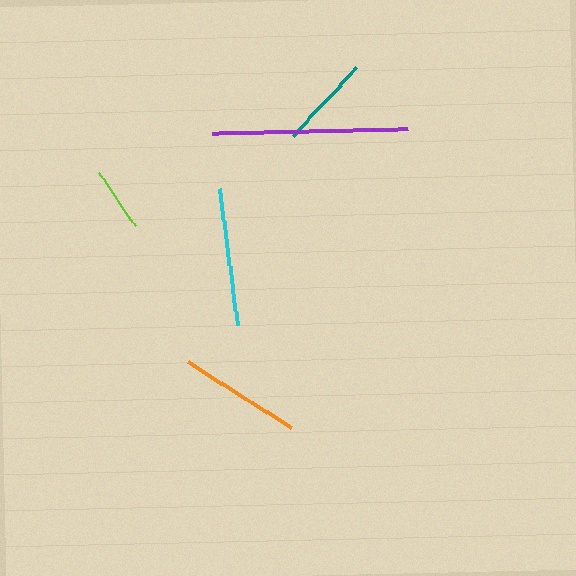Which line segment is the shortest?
The lime line is the shortest at approximately 64 pixels.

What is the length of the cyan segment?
The cyan segment is approximately 138 pixels long.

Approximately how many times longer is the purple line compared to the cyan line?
The purple line is approximately 1.4 times the length of the cyan line.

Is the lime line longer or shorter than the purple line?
The purple line is longer than the lime line.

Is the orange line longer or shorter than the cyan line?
The cyan line is longer than the orange line.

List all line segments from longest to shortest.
From longest to shortest: purple, cyan, orange, teal, lime.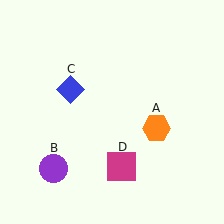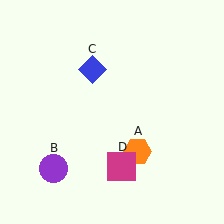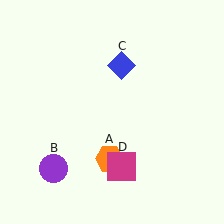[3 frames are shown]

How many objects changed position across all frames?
2 objects changed position: orange hexagon (object A), blue diamond (object C).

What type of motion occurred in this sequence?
The orange hexagon (object A), blue diamond (object C) rotated clockwise around the center of the scene.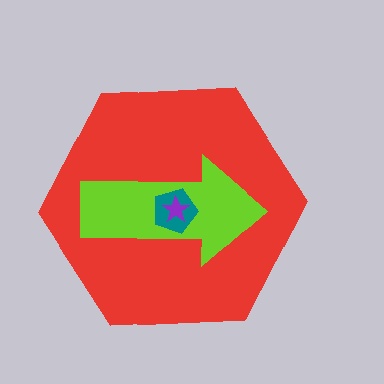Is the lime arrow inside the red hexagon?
Yes.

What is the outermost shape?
The red hexagon.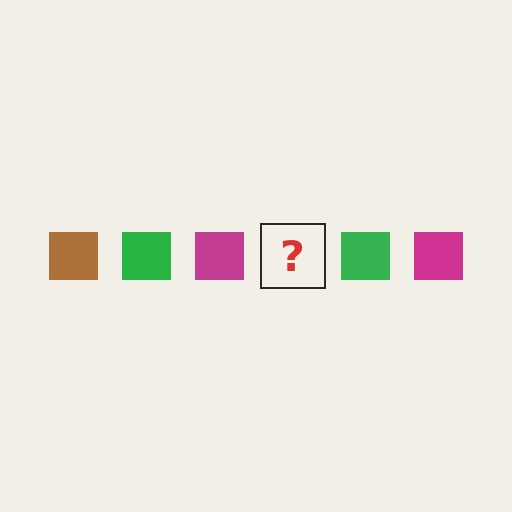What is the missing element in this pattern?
The missing element is a brown square.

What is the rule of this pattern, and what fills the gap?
The rule is that the pattern cycles through brown, green, magenta squares. The gap should be filled with a brown square.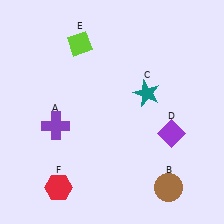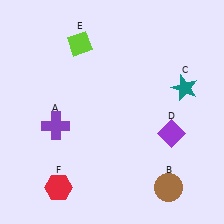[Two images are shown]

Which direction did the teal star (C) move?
The teal star (C) moved right.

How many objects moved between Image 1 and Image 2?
1 object moved between the two images.